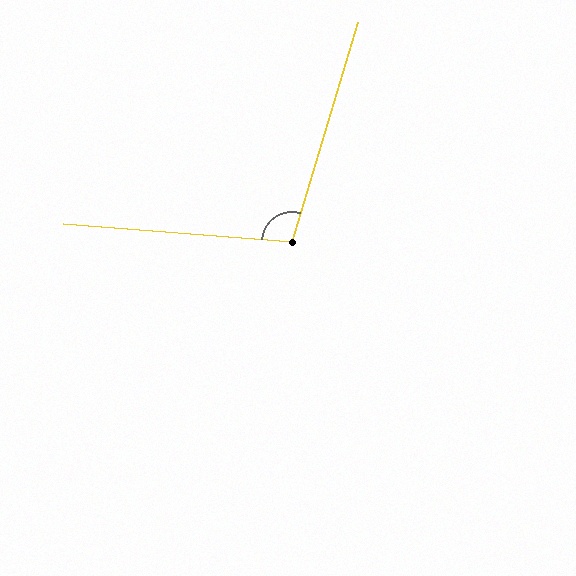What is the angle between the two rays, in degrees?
Approximately 102 degrees.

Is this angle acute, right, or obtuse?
It is obtuse.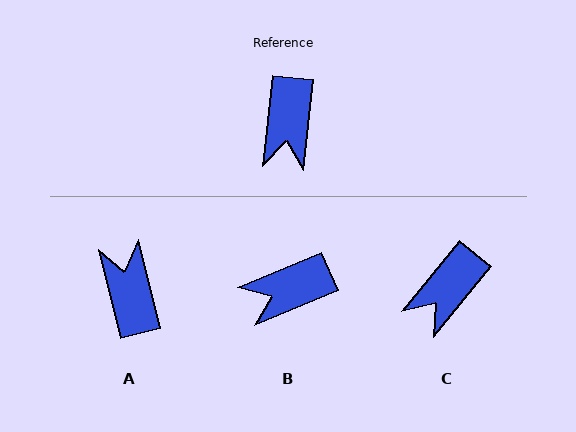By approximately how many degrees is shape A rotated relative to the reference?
Approximately 160 degrees clockwise.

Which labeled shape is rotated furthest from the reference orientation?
A, about 160 degrees away.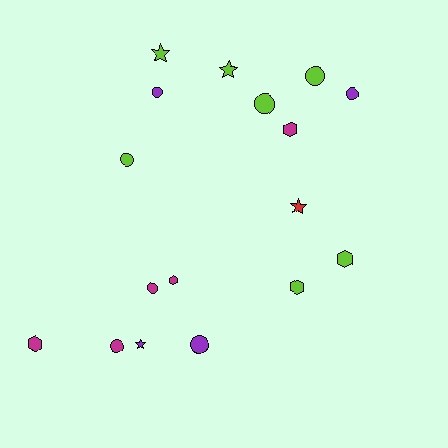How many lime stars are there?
There are 2 lime stars.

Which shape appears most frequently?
Circle, with 8 objects.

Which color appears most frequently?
Lime, with 7 objects.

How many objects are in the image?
There are 17 objects.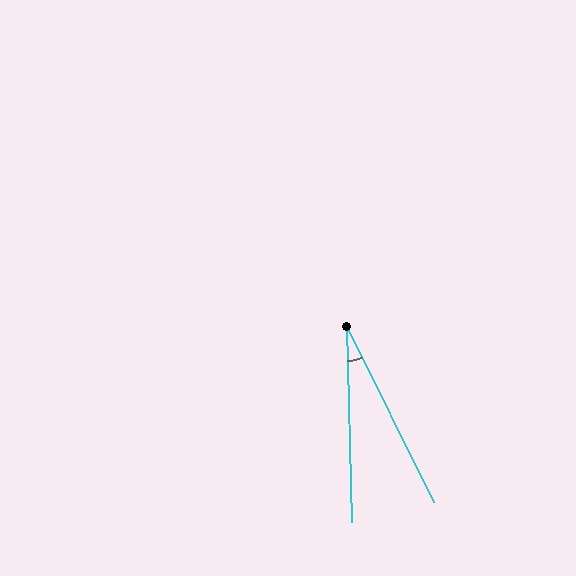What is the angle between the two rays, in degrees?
Approximately 25 degrees.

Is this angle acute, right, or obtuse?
It is acute.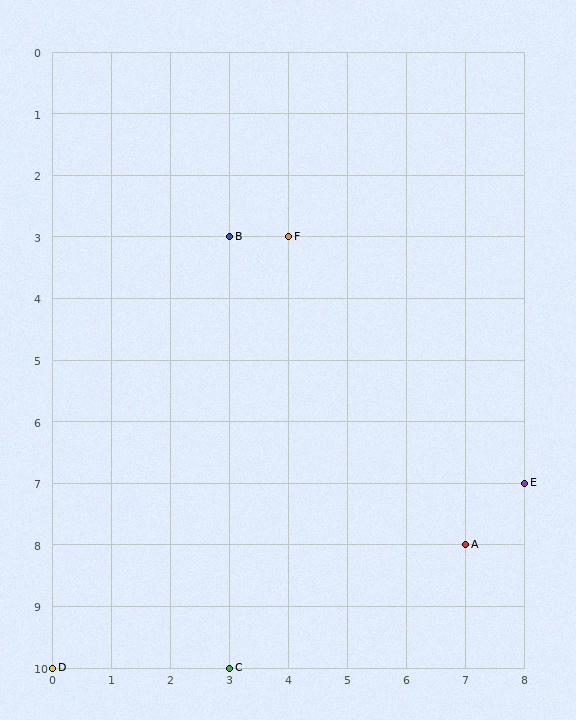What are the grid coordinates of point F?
Point F is at grid coordinates (4, 3).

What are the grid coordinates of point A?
Point A is at grid coordinates (7, 8).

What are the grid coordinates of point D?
Point D is at grid coordinates (0, 10).